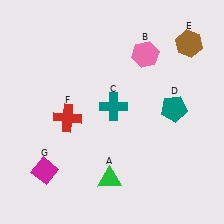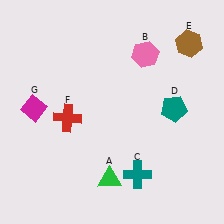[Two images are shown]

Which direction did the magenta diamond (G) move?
The magenta diamond (G) moved up.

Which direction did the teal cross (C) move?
The teal cross (C) moved down.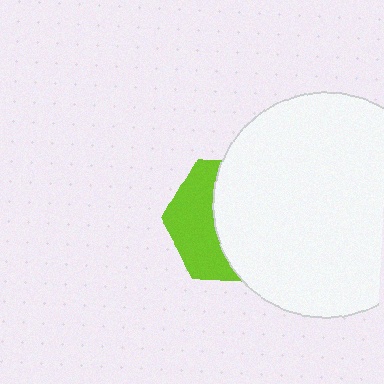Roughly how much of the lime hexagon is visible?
A small part of it is visible (roughly 40%).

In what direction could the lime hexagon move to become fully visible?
The lime hexagon could move left. That would shift it out from behind the white circle entirely.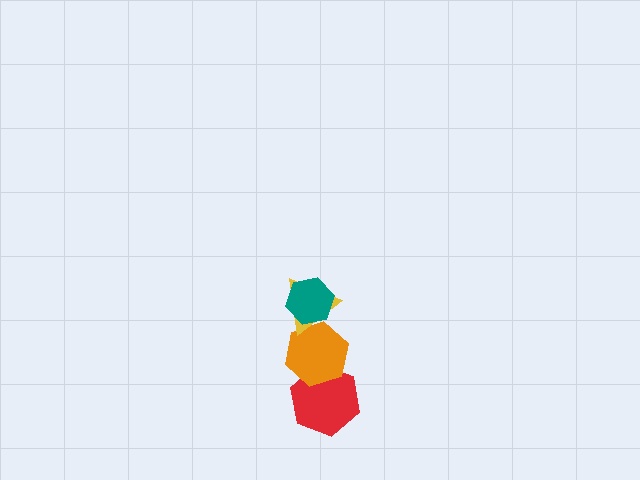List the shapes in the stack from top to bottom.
From top to bottom: the teal hexagon, the yellow triangle, the orange hexagon, the red hexagon.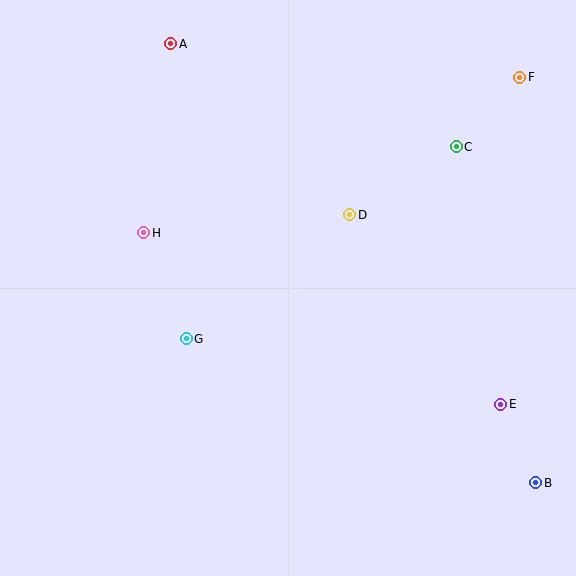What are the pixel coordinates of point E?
Point E is at (501, 404).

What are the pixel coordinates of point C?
Point C is at (456, 147).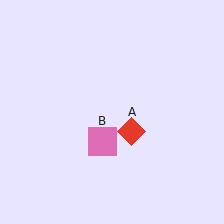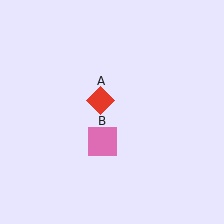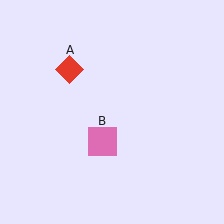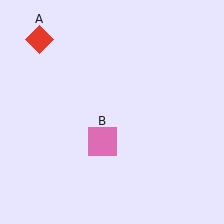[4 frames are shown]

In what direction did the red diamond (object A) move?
The red diamond (object A) moved up and to the left.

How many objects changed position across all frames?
1 object changed position: red diamond (object A).